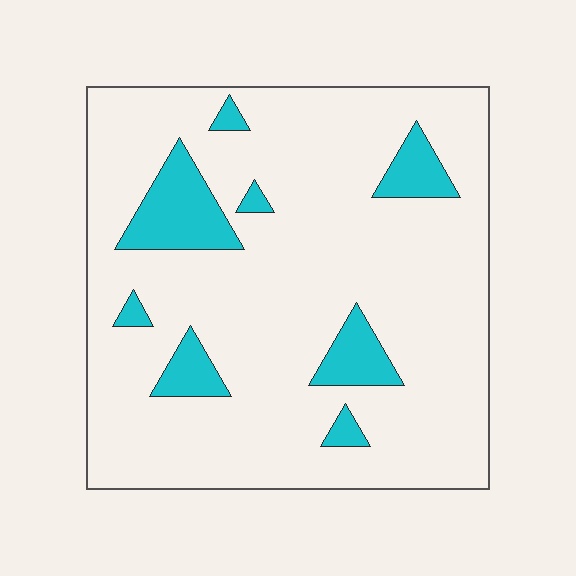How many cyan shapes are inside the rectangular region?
8.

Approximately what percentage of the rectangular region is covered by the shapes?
Approximately 15%.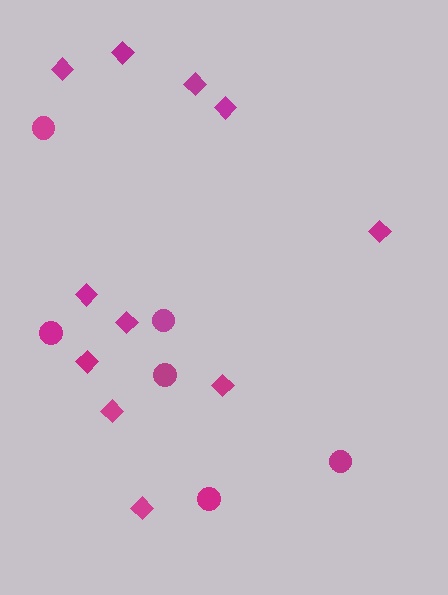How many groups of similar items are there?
There are 2 groups: one group of circles (6) and one group of diamonds (11).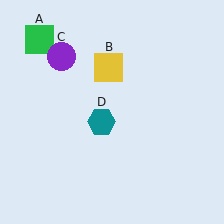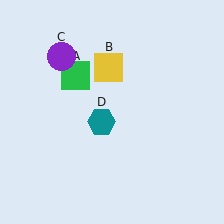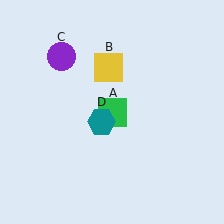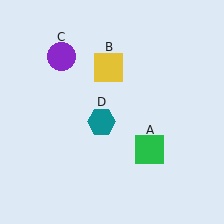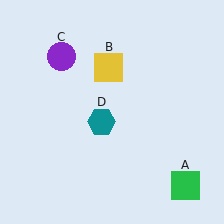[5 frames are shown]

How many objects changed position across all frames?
1 object changed position: green square (object A).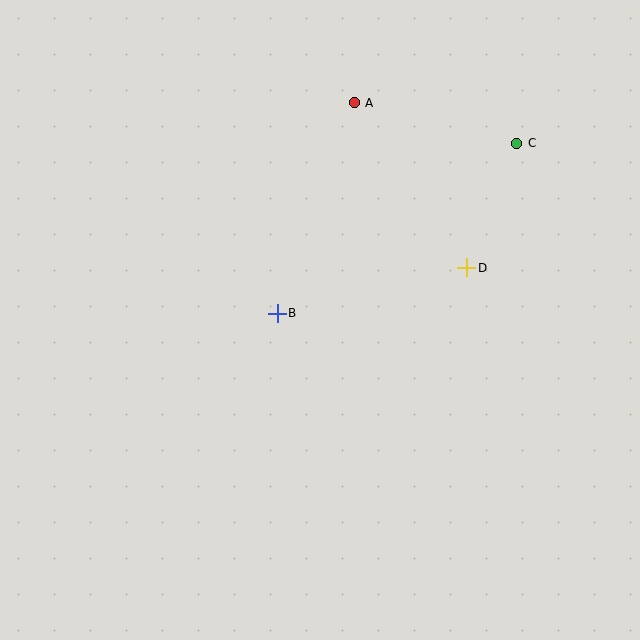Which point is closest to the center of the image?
Point B at (277, 313) is closest to the center.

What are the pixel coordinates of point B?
Point B is at (277, 313).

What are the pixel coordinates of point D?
Point D is at (467, 268).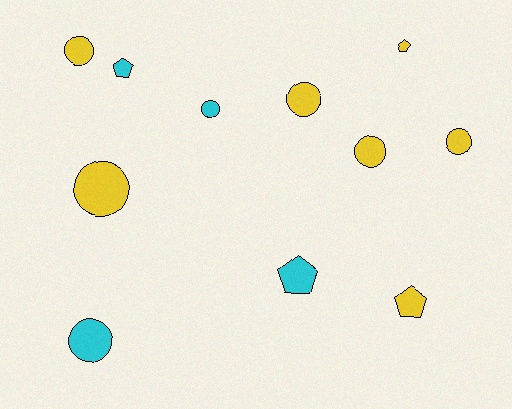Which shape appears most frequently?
Circle, with 7 objects.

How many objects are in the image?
There are 11 objects.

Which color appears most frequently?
Yellow, with 7 objects.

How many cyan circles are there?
There are 2 cyan circles.